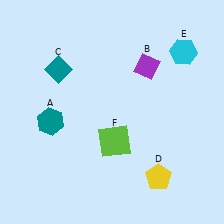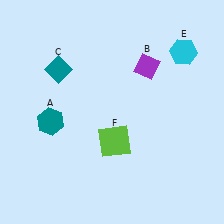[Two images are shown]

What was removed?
The yellow pentagon (D) was removed in Image 2.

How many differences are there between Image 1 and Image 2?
There is 1 difference between the two images.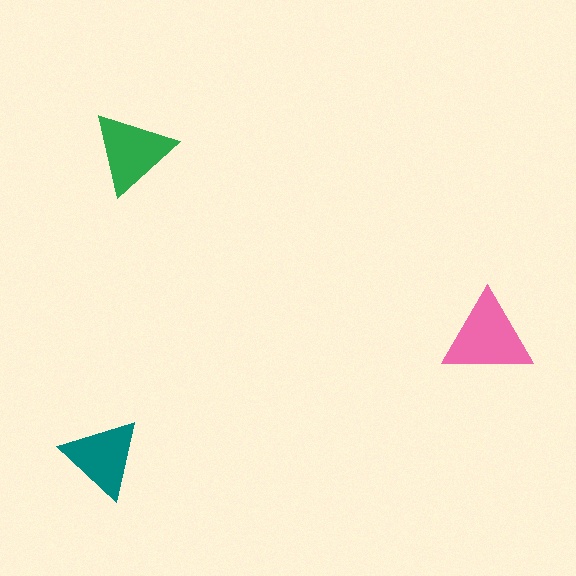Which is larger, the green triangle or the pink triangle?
The pink one.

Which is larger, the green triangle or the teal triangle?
The green one.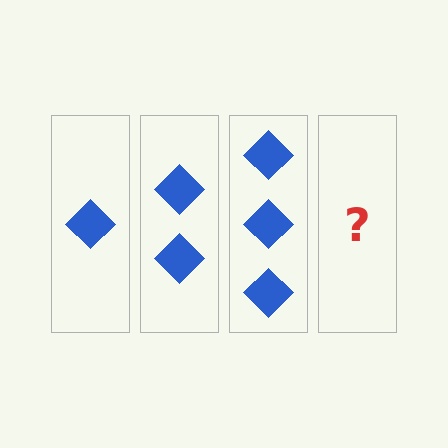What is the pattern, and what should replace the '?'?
The pattern is that each step adds one more diamond. The '?' should be 4 diamonds.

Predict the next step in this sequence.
The next step is 4 diamonds.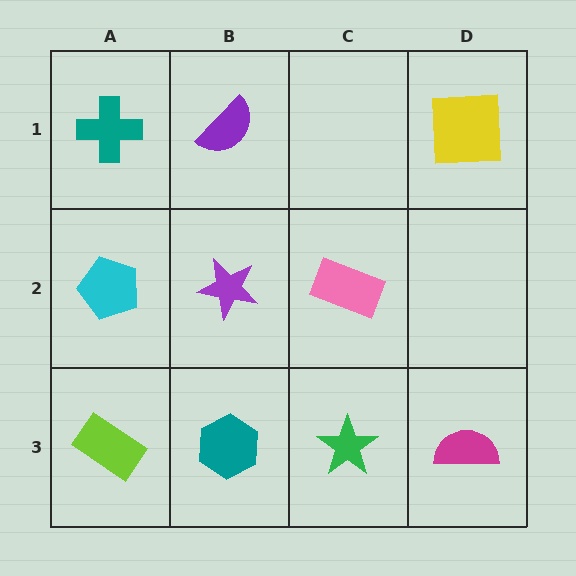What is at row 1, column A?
A teal cross.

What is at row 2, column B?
A purple star.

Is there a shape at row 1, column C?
No, that cell is empty.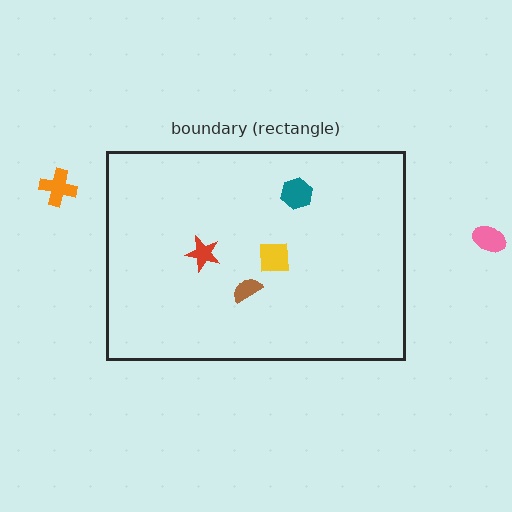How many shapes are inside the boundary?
4 inside, 2 outside.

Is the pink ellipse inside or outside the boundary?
Outside.